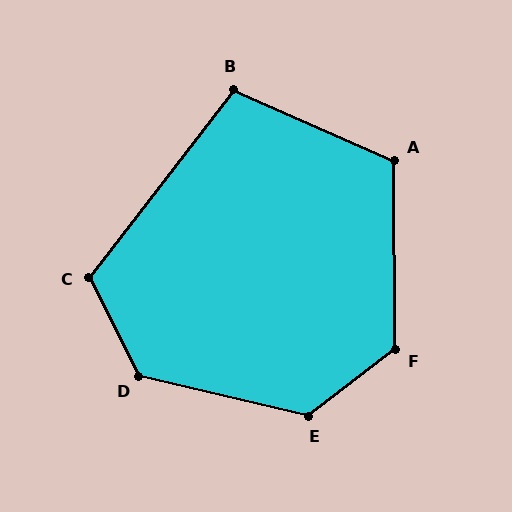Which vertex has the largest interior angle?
E, at approximately 130 degrees.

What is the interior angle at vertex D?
Approximately 130 degrees (obtuse).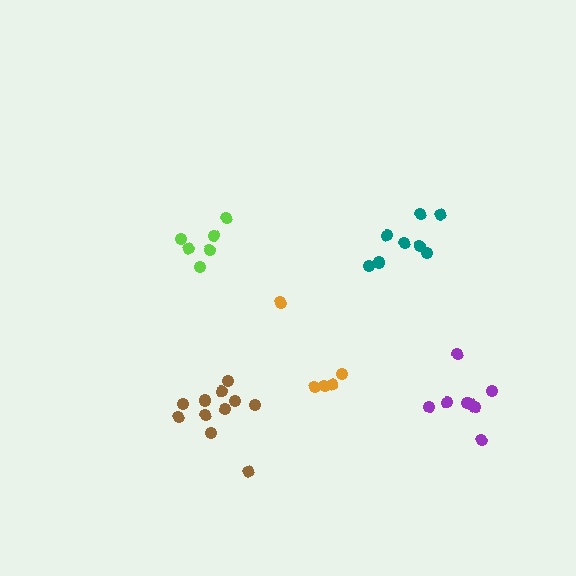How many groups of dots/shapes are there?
There are 5 groups.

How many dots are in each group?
Group 1: 11 dots, Group 2: 8 dots, Group 3: 8 dots, Group 4: 5 dots, Group 5: 6 dots (38 total).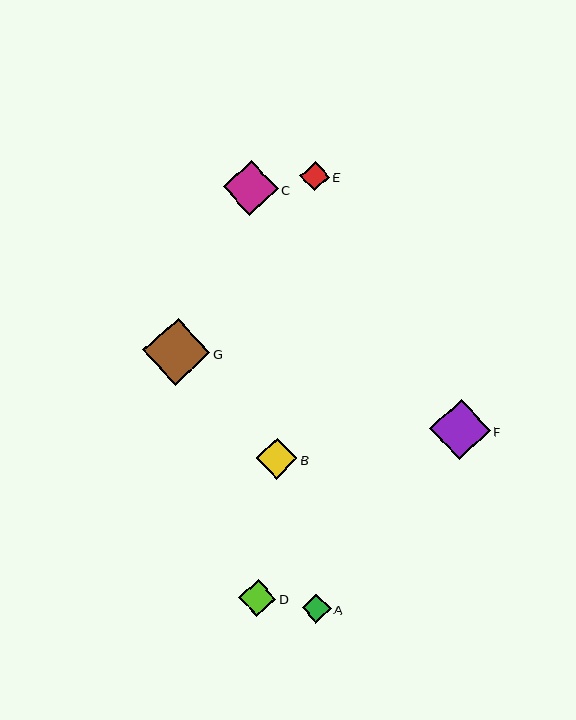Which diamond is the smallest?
Diamond A is the smallest with a size of approximately 29 pixels.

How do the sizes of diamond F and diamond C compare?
Diamond F and diamond C are approximately the same size.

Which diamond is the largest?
Diamond G is the largest with a size of approximately 67 pixels.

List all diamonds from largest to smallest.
From largest to smallest: G, F, C, B, D, E, A.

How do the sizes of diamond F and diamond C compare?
Diamond F and diamond C are approximately the same size.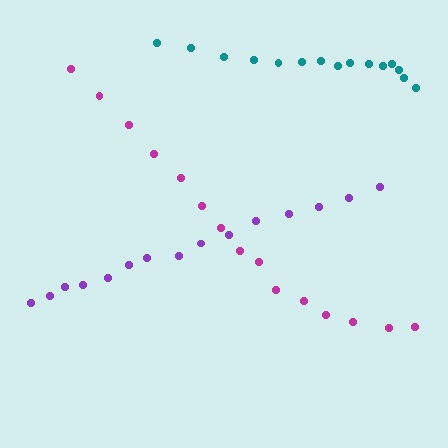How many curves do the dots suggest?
There are 3 distinct paths.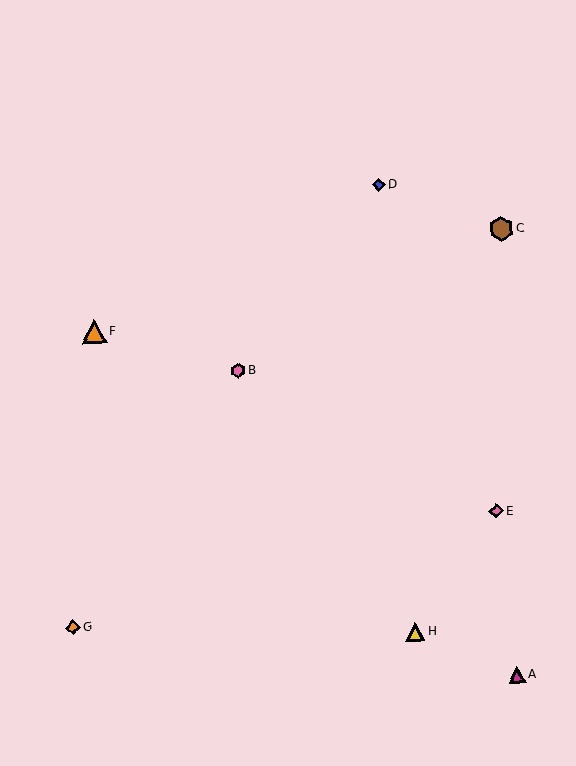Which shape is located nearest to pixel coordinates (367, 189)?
The blue diamond (labeled D) at (379, 185) is nearest to that location.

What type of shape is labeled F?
Shape F is an orange triangle.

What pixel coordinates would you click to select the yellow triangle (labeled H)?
Click at (415, 632) to select the yellow triangle H.